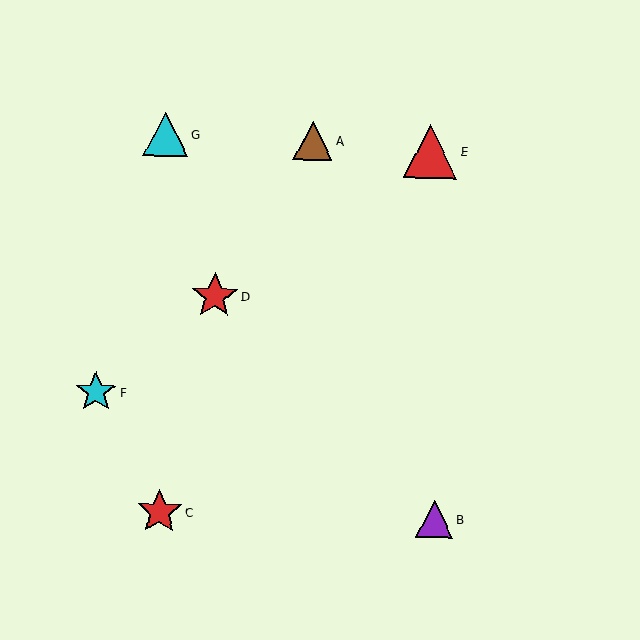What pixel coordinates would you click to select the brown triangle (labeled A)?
Click at (313, 141) to select the brown triangle A.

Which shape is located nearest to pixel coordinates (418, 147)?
The red triangle (labeled E) at (430, 151) is nearest to that location.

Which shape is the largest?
The red triangle (labeled E) is the largest.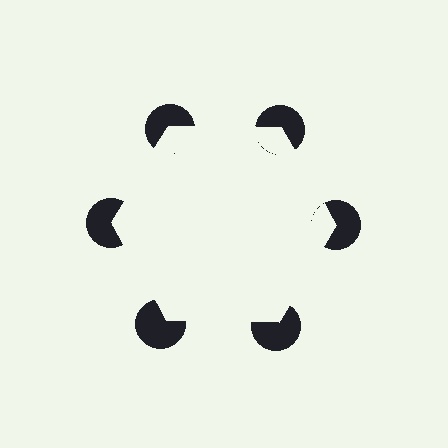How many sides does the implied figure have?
6 sides.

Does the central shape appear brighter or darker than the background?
It typically appears slightly brighter than the background, even though no actual brightness change is drawn.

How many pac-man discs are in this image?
There are 6 — one at each vertex of the illusory hexagon.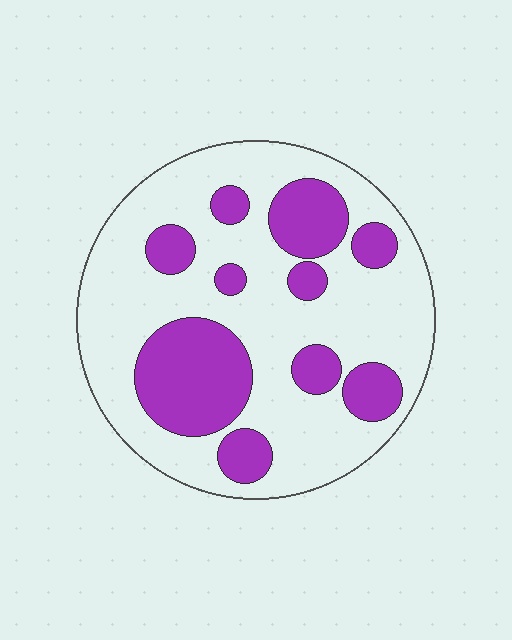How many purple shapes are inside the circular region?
10.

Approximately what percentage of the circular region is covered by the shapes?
Approximately 30%.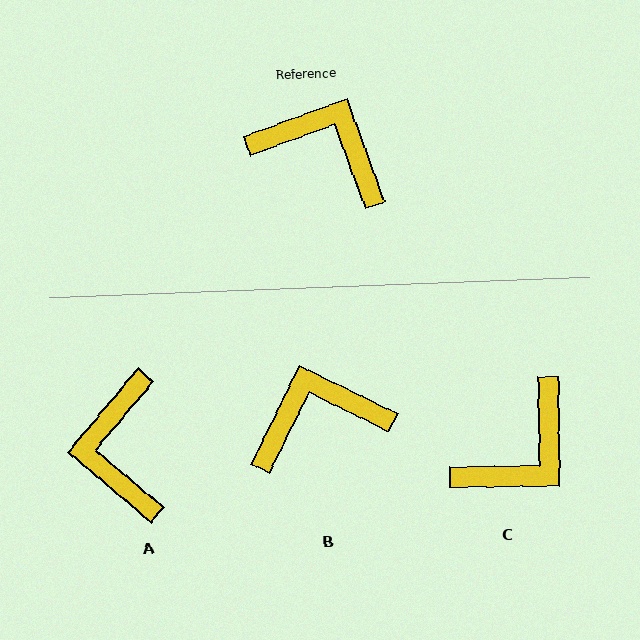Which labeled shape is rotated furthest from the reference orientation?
A, about 120 degrees away.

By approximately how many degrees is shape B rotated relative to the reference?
Approximately 44 degrees counter-clockwise.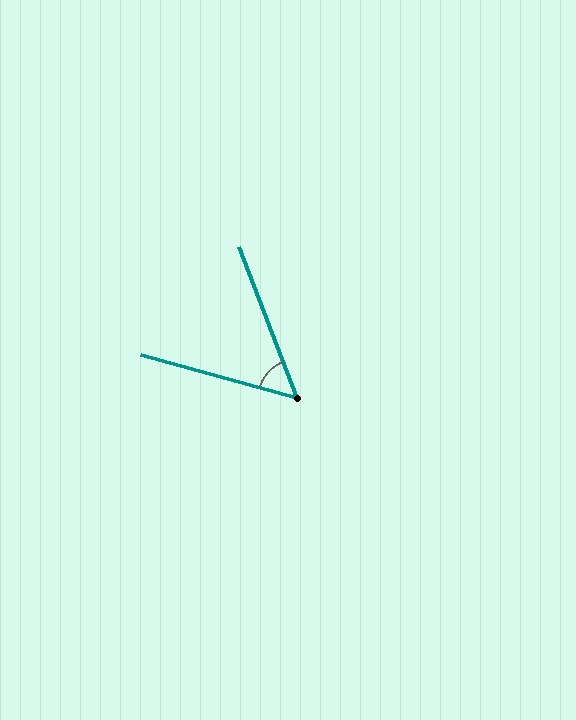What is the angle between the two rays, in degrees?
Approximately 54 degrees.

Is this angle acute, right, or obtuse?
It is acute.